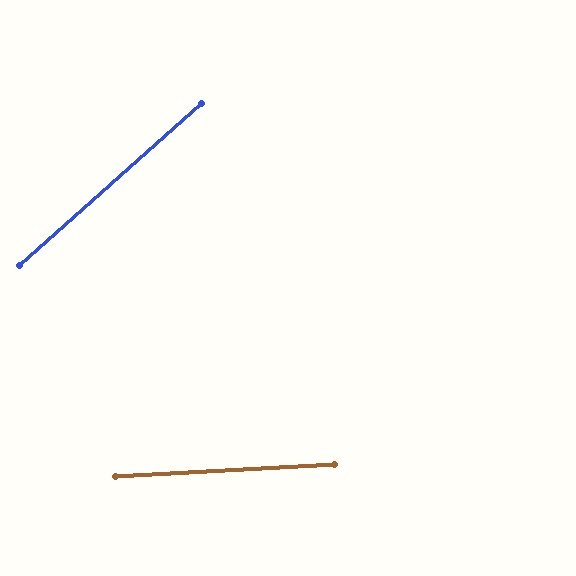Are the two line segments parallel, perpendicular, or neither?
Neither parallel nor perpendicular — they differ by about 38°.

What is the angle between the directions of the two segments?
Approximately 38 degrees.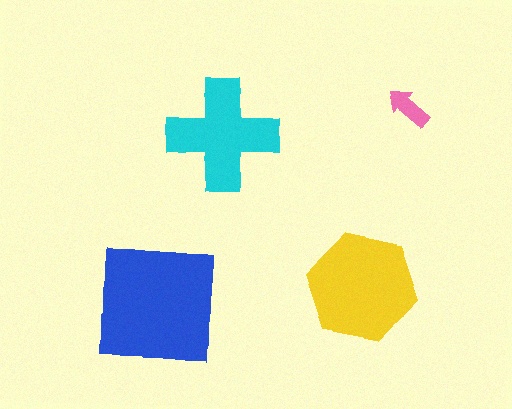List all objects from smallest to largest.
The pink arrow, the cyan cross, the yellow hexagon, the blue square.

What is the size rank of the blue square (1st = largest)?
1st.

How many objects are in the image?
There are 4 objects in the image.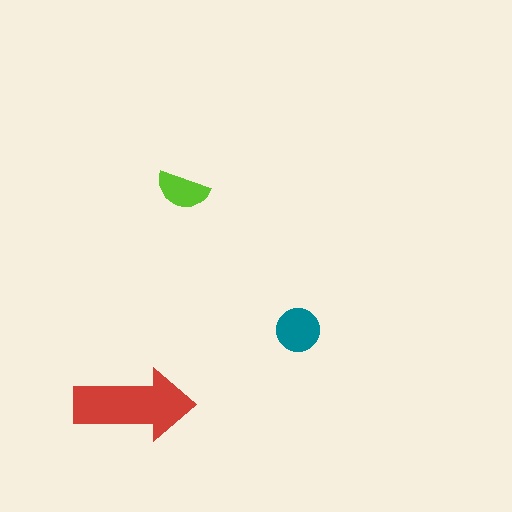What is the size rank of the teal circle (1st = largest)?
2nd.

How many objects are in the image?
There are 3 objects in the image.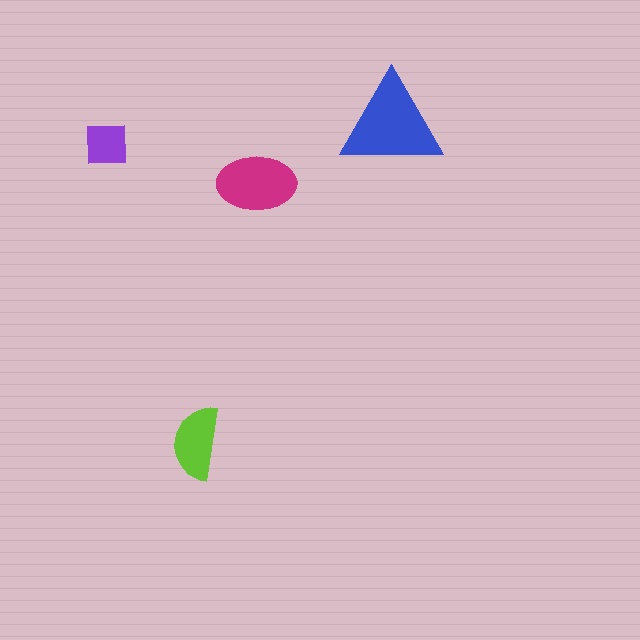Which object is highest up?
The blue triangle is topmost.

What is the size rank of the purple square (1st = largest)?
4th.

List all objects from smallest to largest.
The purple square, the lime semicircle, the magenta ellipse, the blue triangle.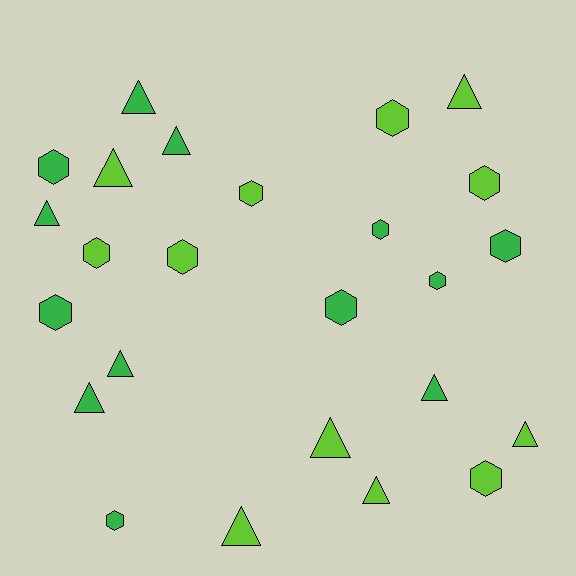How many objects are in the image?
There are 25 objects.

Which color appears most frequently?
Green, with 13 objects.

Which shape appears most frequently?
Hexagon, with 13 objects.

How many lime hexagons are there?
There are 6 lime hexagons.